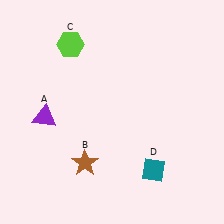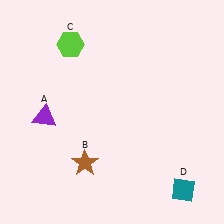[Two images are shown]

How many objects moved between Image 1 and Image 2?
1 object moved between the two images.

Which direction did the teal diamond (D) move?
The teal diamond (D) moved right.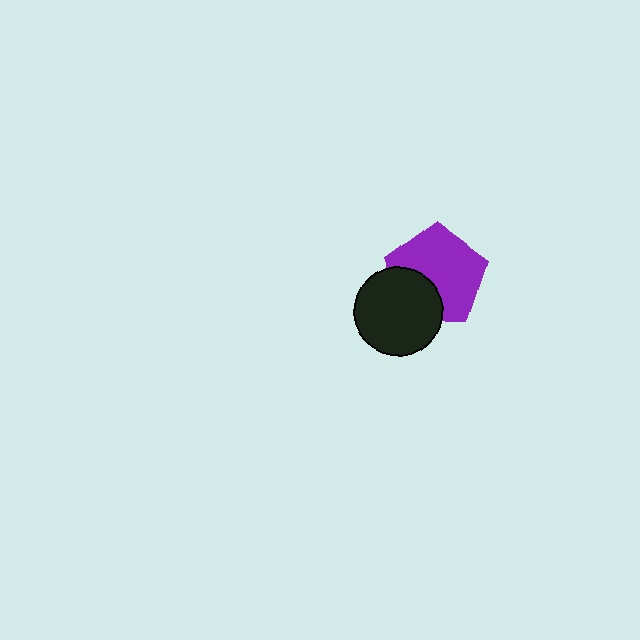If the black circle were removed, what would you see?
You would see the complete purple pentagon.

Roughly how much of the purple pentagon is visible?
Most of it is visible (roughly 69%).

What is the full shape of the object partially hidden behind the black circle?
The partially hidden object is a purple pentagon.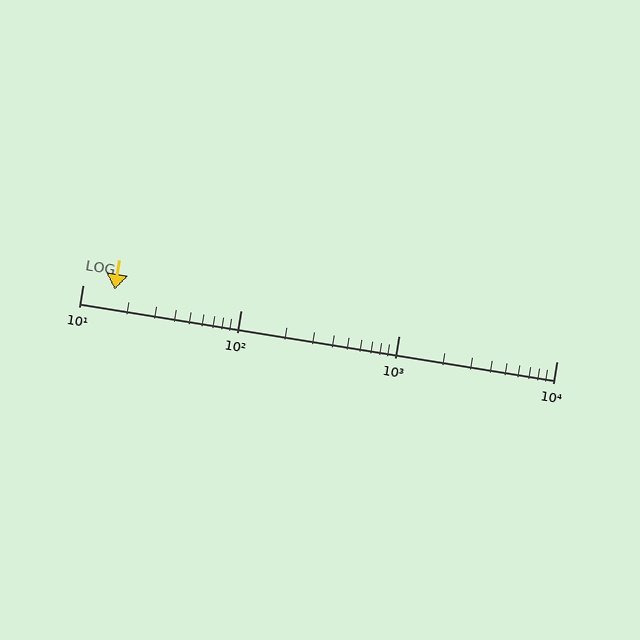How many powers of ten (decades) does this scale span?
The scale spans 3 decades, from 10 to 10000.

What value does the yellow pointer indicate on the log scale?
The pointer indicates approximately 16.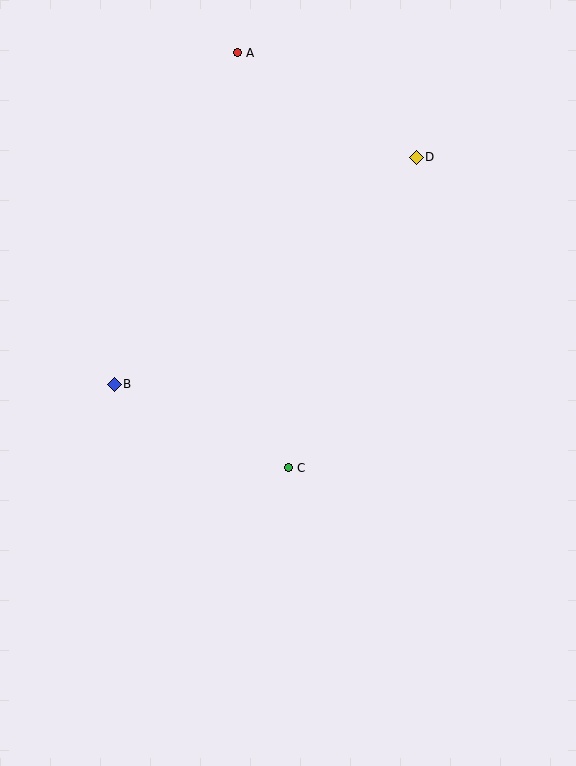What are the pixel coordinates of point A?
Point A is at (237, 53).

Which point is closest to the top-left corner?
Point A is closest to the top-left corner.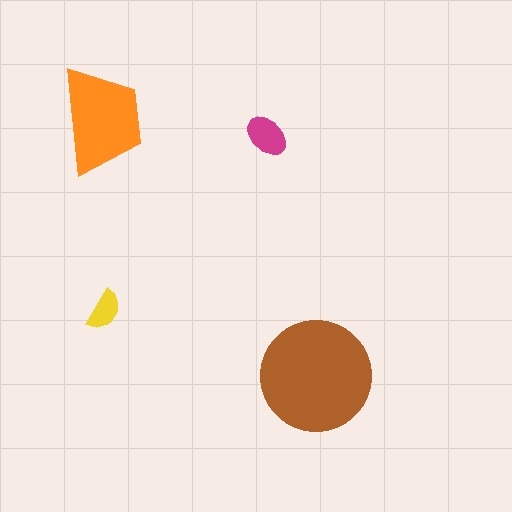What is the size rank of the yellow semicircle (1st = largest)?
4th.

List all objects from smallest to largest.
The yellow semicircle, the magenta ellipse, the orange trapezoid, the brown circle.